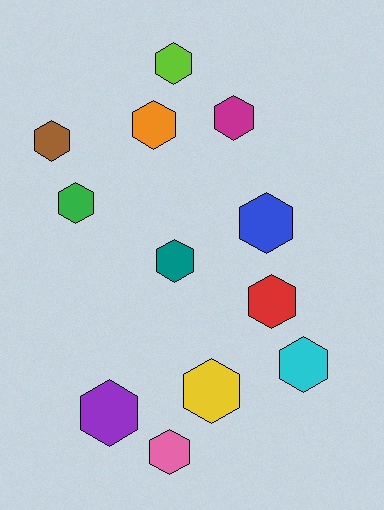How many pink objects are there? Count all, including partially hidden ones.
There is 1 pink object.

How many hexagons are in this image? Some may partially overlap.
There are 12 hexagons.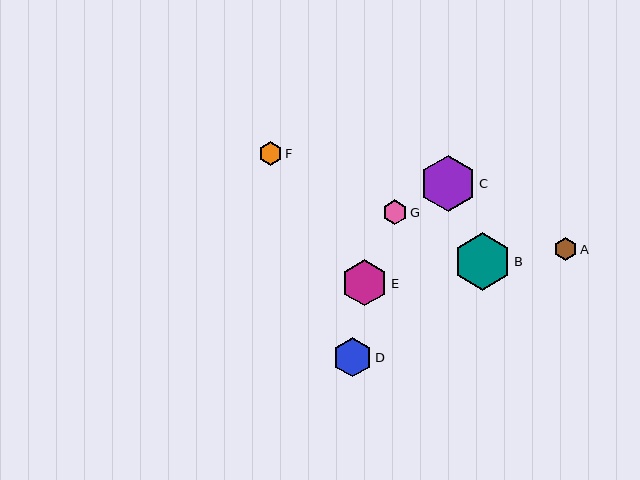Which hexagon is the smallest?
Hexagon A is the smallest with a size of approximately 22 pixels.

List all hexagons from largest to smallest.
From largest to smallest: B, C, E, D, G, F, A.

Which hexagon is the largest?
Hexagon B is the largest with a size of approximately 57 pixels.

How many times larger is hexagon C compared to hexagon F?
Hexagon C is approximately 2.3 times the size of hexagon F.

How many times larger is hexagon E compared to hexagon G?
Hexagon E is approximately 1.9 times the size of hexagon G.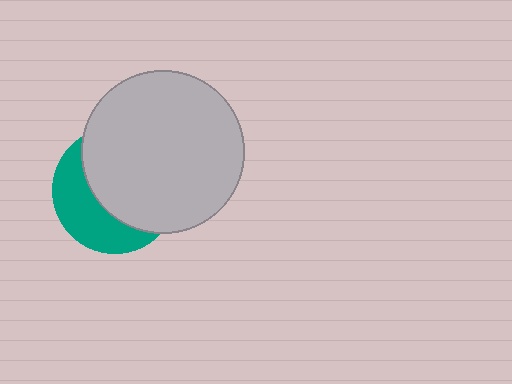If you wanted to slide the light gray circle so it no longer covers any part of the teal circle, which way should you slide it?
Slide it toward the upper-right — that is the most direct way to separate the two shapes.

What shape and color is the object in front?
The object in front is a light gray circle.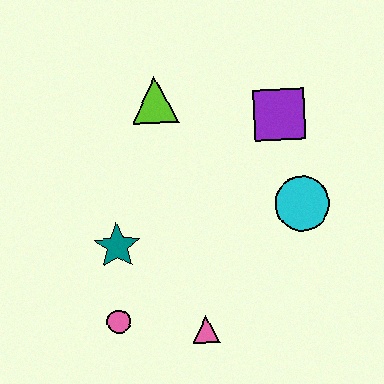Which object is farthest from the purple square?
The pink circle is farthest from the purple square.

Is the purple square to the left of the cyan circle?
Yes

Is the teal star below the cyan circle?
Yes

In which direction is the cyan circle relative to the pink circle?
The cyan circle is to the right of the pink circle.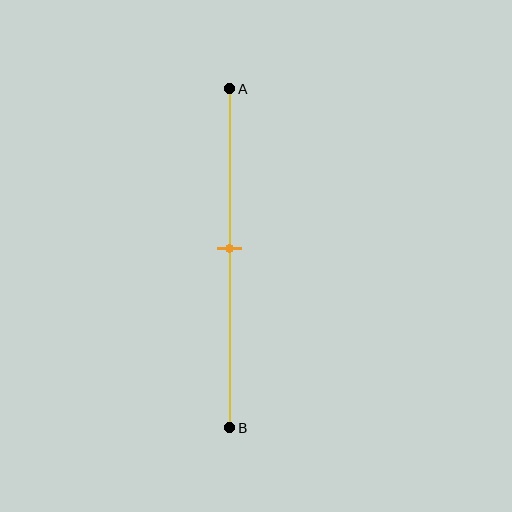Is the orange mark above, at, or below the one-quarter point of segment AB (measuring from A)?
The orange mark is below the one-quarter point of segment AB.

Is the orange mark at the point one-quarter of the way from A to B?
No, the mark is at about 45% from A, not at the 25% one-quarter point.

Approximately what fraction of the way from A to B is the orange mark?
The orange mark is approximately 45% of the way from A to B.